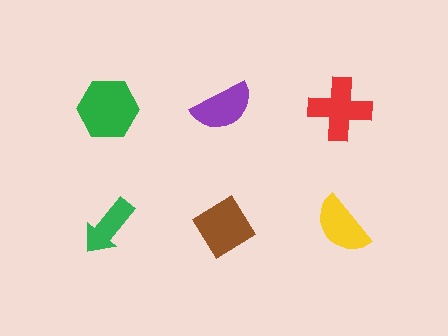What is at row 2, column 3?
A yellow semicircle.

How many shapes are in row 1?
3 shapes.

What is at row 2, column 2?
A brown diamond.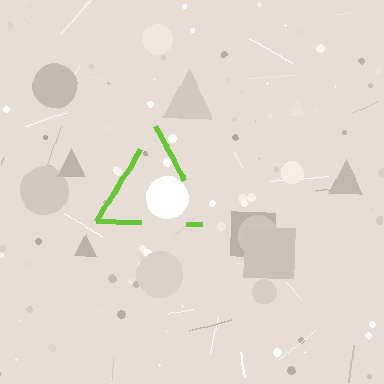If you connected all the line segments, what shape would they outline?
They would outline a triangle.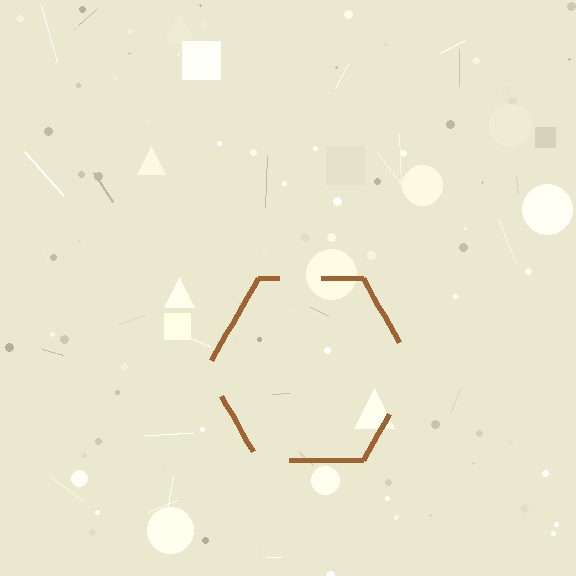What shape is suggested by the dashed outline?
The dashed outline suggests a hexagon.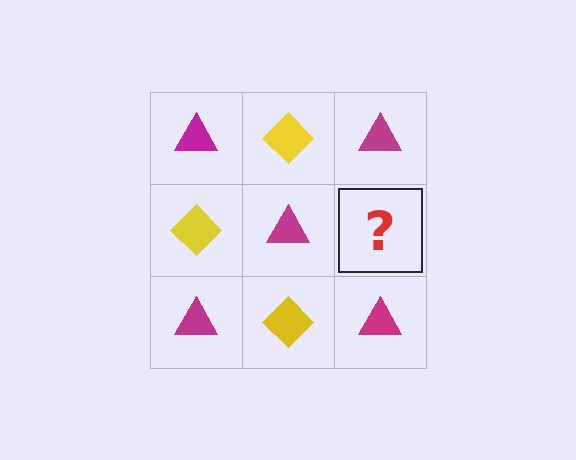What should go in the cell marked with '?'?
The missing cell should contain a yellow diamond.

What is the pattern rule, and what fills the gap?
The rule is that it alternates magenta triangle and yellow diamond in a checkerboard pattern. The gap should be filled with a yellow diamond.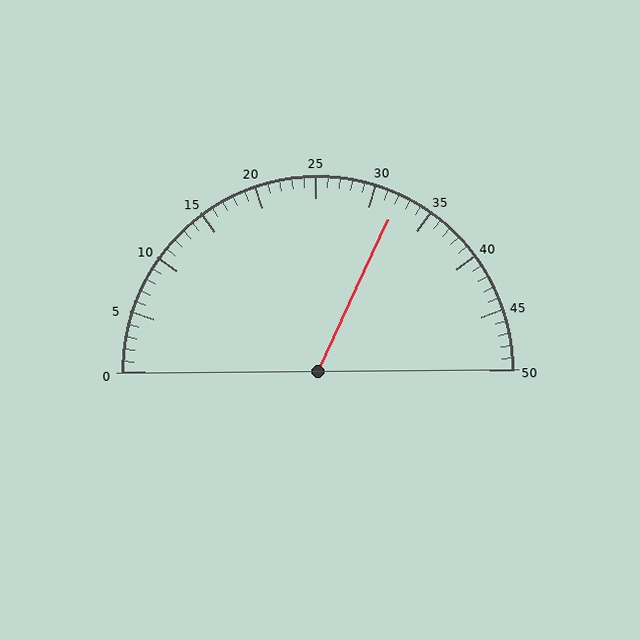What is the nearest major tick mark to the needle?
The nearest major tick mark is 30.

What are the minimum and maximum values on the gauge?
The gauge ranges from 0 to 50.